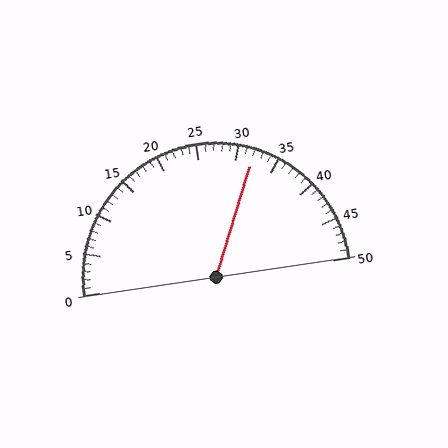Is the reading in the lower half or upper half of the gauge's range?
The reading is in the upper half of the range (0 to 50).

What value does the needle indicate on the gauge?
The needle indicates approximately 32.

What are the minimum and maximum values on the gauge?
The gauge ranges from 0 to 50.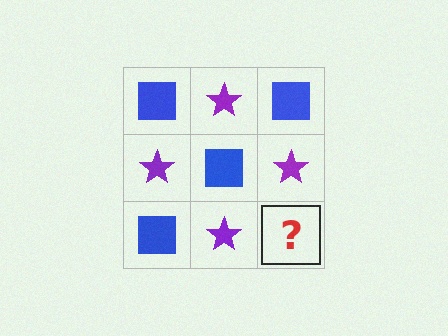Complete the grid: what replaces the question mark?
The question mark should be replaced with a blue square.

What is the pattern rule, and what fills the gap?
The rule is that it alternates blue square and purple star in a checkerboard pattern. The gap should be filled with a blue square.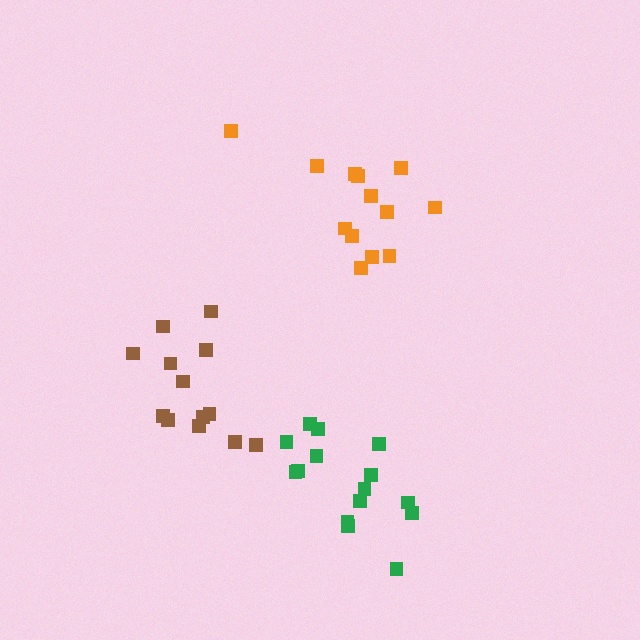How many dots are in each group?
Group 1: 13 dots, Group 2: 15 dots, Group 3: 13 dots (41 total).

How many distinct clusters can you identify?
There are 3 distinct clusters.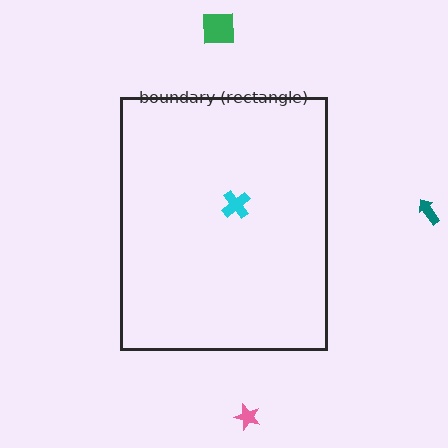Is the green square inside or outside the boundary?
Outside.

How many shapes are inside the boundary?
1 inside, 3 outside.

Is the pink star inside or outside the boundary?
Outside.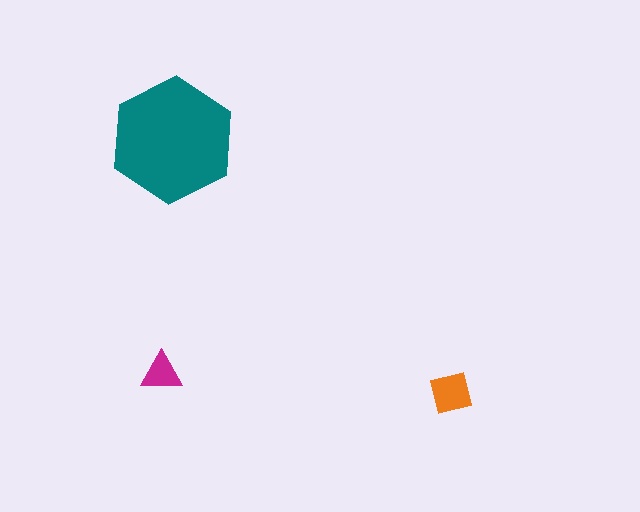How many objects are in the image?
There are 3 objects in the image.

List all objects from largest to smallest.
The teal hexagon, the orange square, the magenta triangle.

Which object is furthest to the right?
The orange square is rightmost.